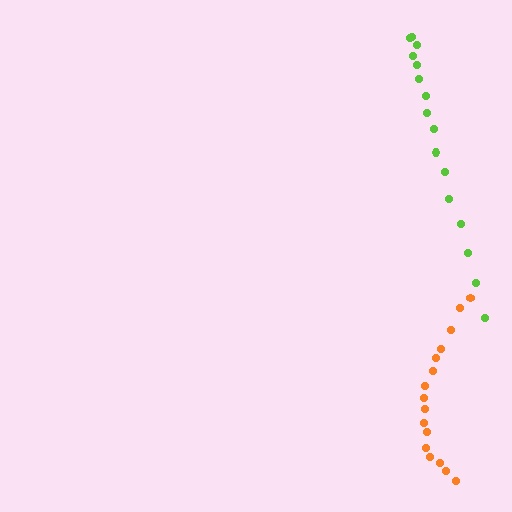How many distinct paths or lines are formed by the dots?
There are 2 distinct paths.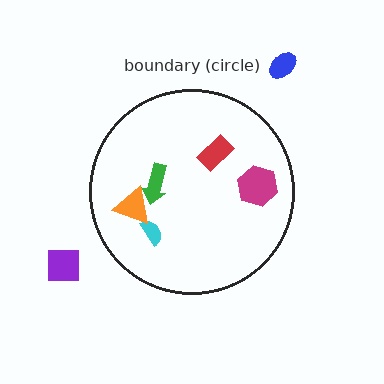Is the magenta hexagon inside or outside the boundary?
Inside.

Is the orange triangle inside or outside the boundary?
Inside.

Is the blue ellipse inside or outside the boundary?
Outside.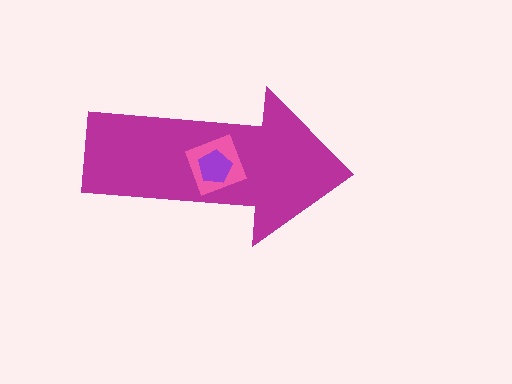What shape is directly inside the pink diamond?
The purple pentagon.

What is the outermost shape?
The magenta arrow.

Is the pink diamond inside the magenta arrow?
Yes.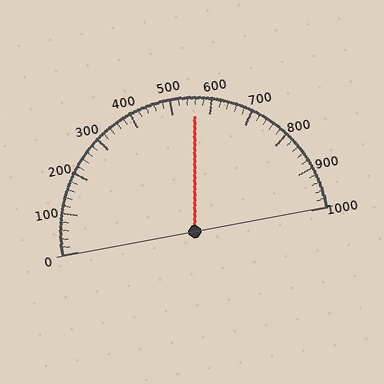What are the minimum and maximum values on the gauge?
The gauge ranges from 0 to 1000.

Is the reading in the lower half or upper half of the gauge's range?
The reading is in the upper half of the range (0 to 1000).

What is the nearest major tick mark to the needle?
The nearest major tick mark is 600.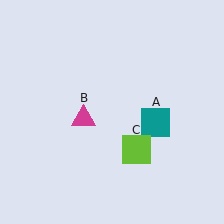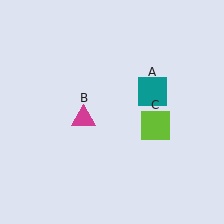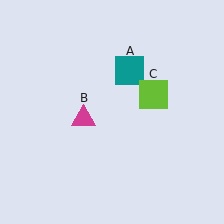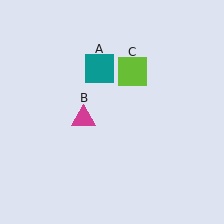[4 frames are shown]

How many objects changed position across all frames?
2 objects changed position: teal square (object A), lime square (object C).